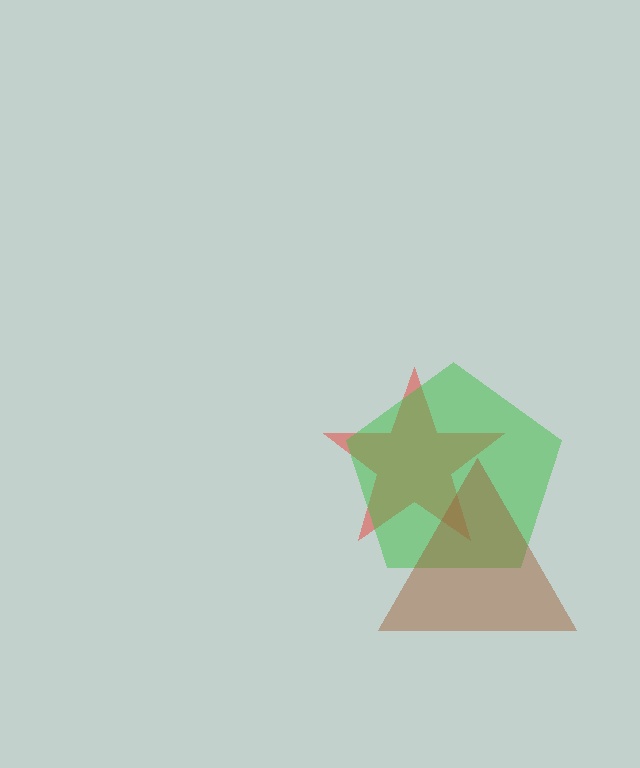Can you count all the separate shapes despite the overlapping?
Yes, there are 3 separate shapes.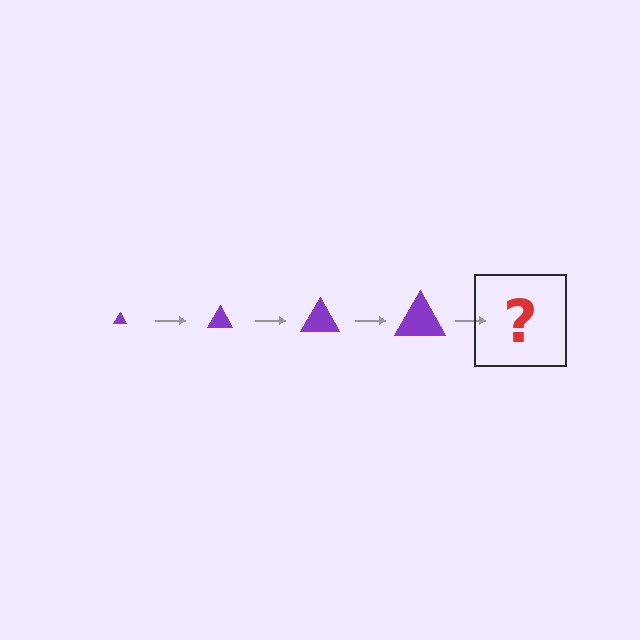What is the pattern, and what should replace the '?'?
The pattern is that the triangle gets progressively larger each step. The '?' should be a purple triangle, larger than the previous one.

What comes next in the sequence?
The next element should be a purple triangle, larger than the previous one.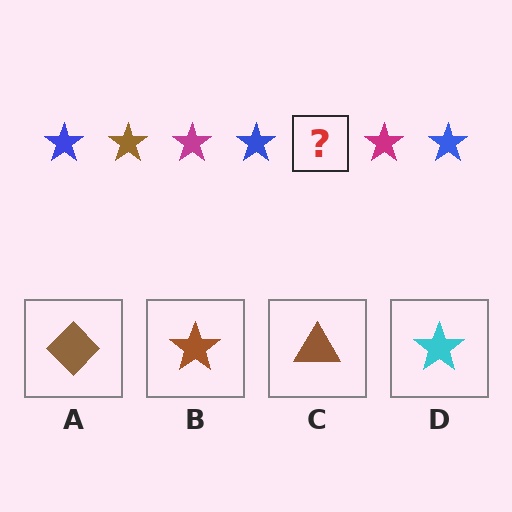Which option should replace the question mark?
Option B.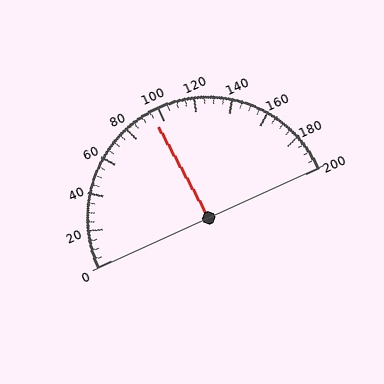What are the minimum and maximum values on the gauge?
The gauge ranges from 0 to 200.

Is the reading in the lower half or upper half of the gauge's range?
The reading is in the lower half of the range (0 to 200).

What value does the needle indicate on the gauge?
The needle indicates approximately 95.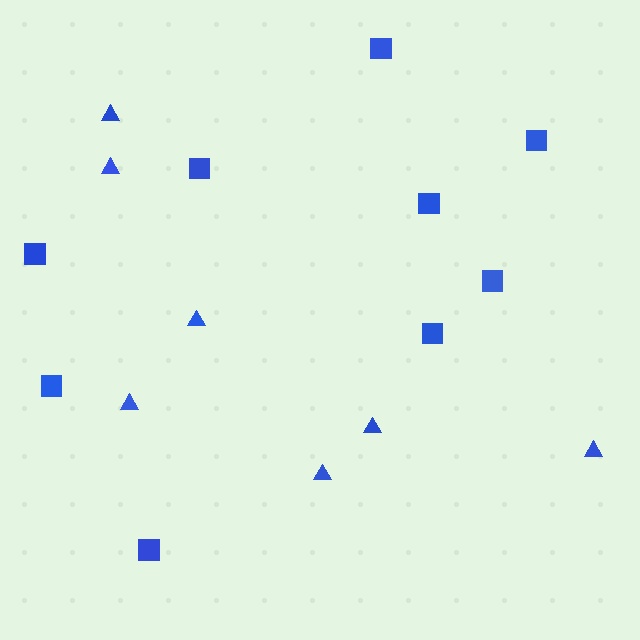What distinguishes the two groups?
There are 2 groups: one group of squares (9) and one group of triangles (7).